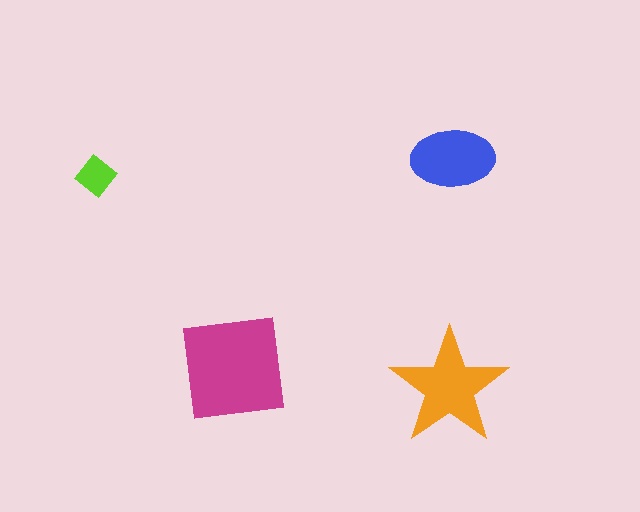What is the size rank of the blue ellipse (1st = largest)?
3rd.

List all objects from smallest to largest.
The lime diamond, the blue ellipse, the orange star, the magenta square.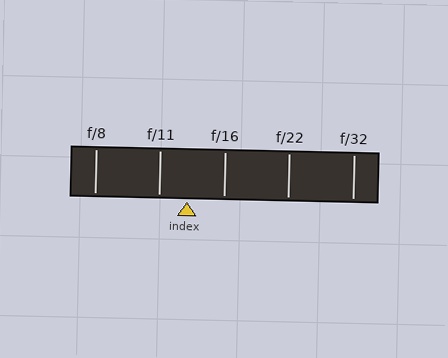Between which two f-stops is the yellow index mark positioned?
The index mark is between f/11 and f/16.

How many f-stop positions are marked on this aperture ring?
There are 5 f-stop positions marked.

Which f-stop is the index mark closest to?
The index mark is closest to f/11.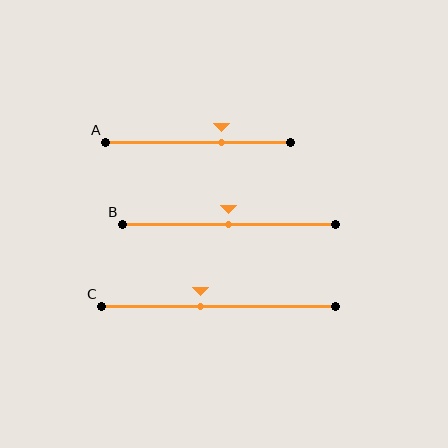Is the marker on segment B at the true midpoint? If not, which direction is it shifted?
Yes, the marker on segment B is at the true midpoint.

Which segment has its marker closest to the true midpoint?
Segment B has its marker closest to the true midpoint.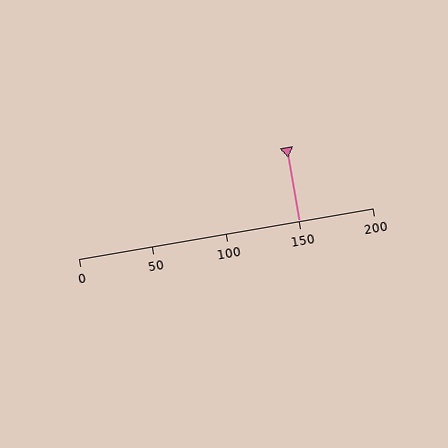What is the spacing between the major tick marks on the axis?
The major ticks are spaced 50 apart.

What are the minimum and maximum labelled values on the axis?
The axis runs from 0 to 200.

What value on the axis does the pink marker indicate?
The marker indicates approximately 150.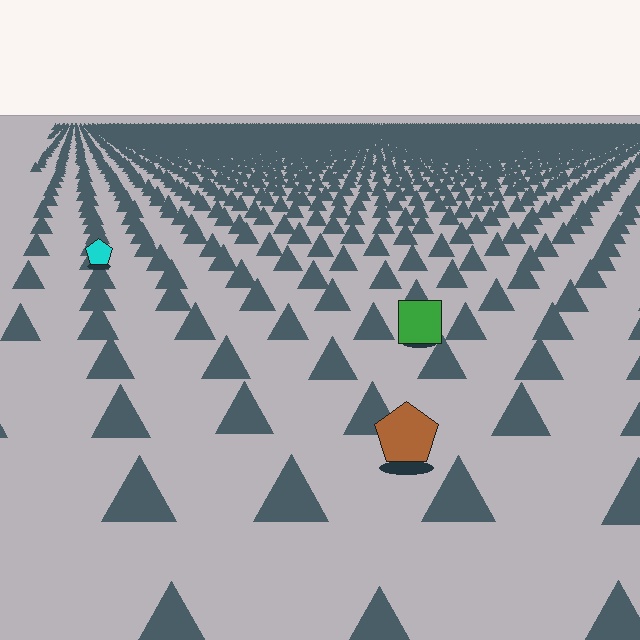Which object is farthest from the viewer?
The cyan pentagon is farthest from the viewer. It appears smaller and the ground texture around it is denser.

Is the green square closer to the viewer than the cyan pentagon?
Yes. The green square is closer — you can tell from the texture gradient: the ground texture is coarser near it.